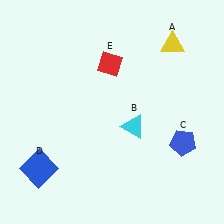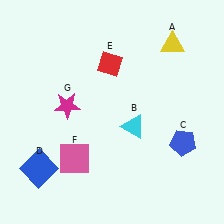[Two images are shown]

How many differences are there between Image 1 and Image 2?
There are 2 differences between the two images.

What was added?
A pink square (F), a magenta star (G) were added in Image 2.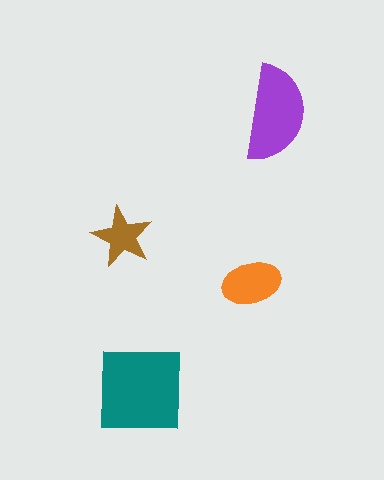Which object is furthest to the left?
The brown star is leftmost.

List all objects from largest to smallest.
The teal square, the purple semicircle, the orange ellipse, the brown star.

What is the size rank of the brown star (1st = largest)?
4th.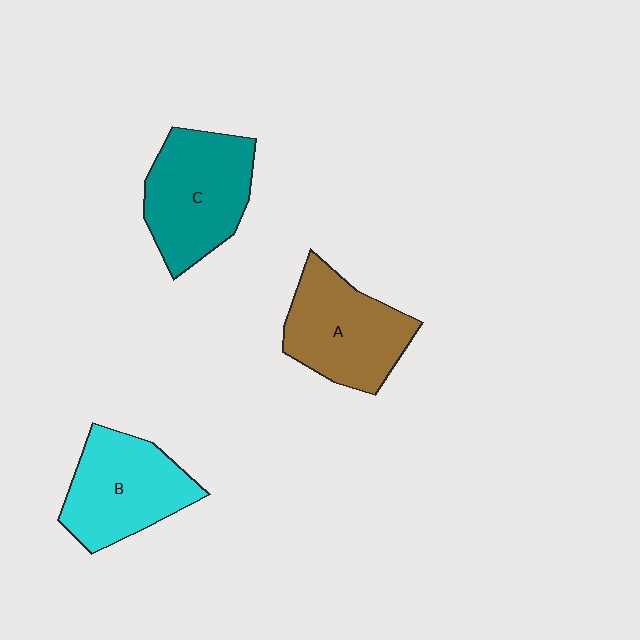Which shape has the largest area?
Shape C (teal).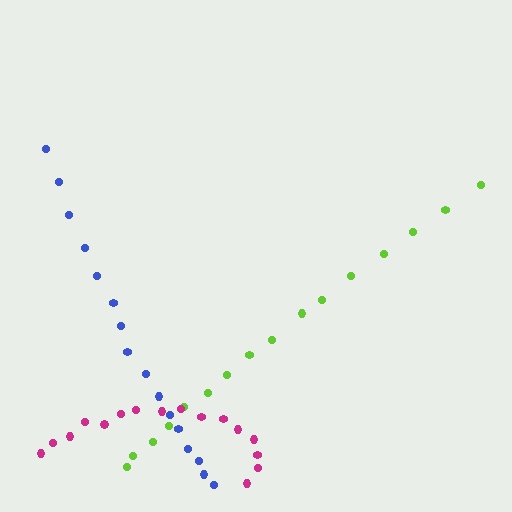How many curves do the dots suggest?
There are 3 distinct paths.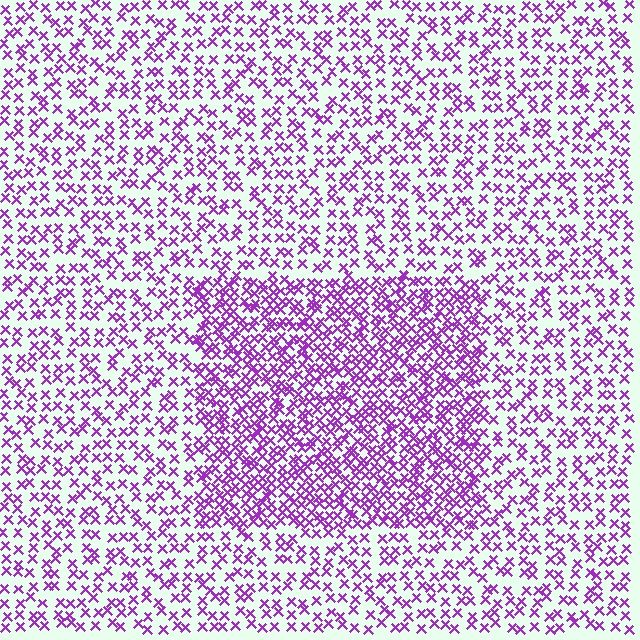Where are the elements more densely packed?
The elements are more densely packed inside the rectangle boundary.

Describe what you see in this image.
The image contains small purple elements arranged at two different densities. A rectangle-shaped region is visible where the elements are more densely packed than the surrounding area.